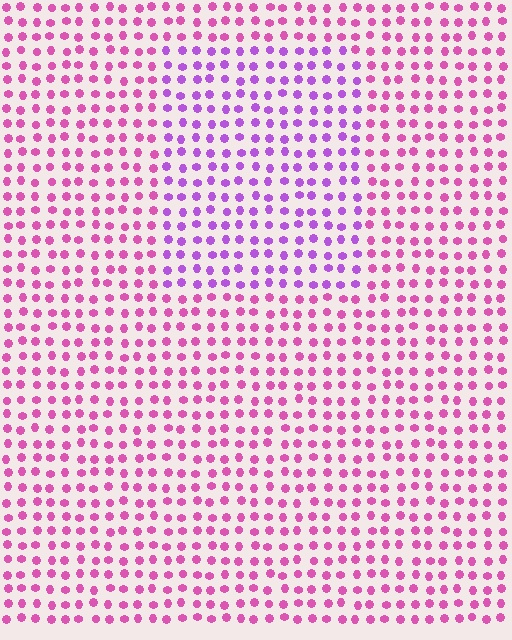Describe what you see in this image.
The image is filled with small pink elements in a uniform arrangement. A rectangle-shaped region is visible where the elements are tinted to a slightly different hue, forming a subtle color boundary.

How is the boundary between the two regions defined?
The boundary is defined purely by a slight shift in hue (about 36 degrees). Spacing, size, and orientation are identical on both sides.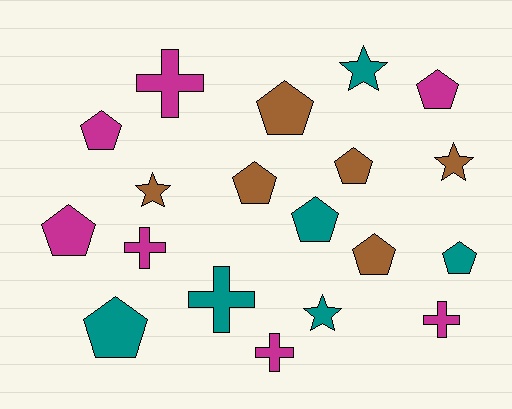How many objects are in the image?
There are 19 objects.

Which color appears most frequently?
Magenta, with 7 objects.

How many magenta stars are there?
There are no magenta stars.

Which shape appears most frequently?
Pentagon, with 10 objects.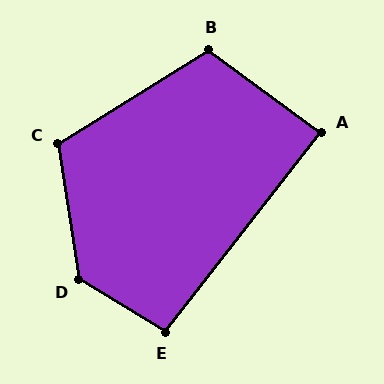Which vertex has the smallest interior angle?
A, at approximately 88 degrees.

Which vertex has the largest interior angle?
D, at approximately 130 degrees.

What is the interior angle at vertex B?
Approximately 112 degrees (obtuse).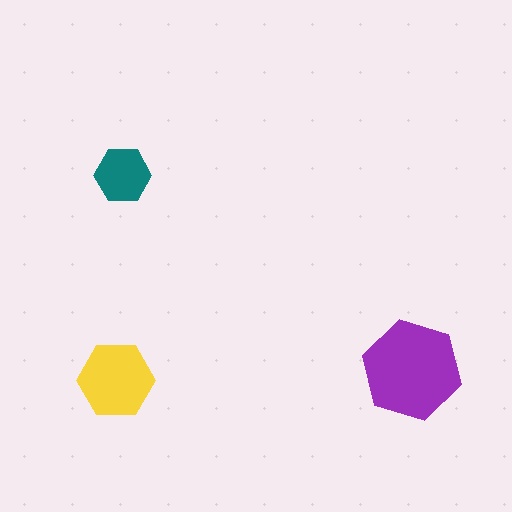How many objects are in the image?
There are 3 objects in the image.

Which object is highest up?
The teal hexagon is topmost.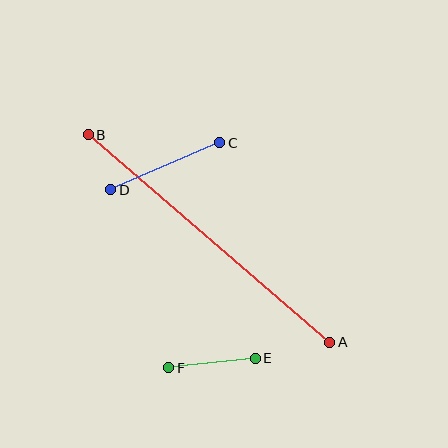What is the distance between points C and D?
The distance is approximately 118 pixels.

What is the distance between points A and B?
The distance is approximately 319 pixels.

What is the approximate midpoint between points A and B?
The midpoint is at approximately (209, 238) pixels.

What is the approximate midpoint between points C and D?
The midpoint is at approximately (165, 166) pixels.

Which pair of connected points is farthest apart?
Points A and B are farthest apart.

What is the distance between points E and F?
The distance is approximately 87 pixels.